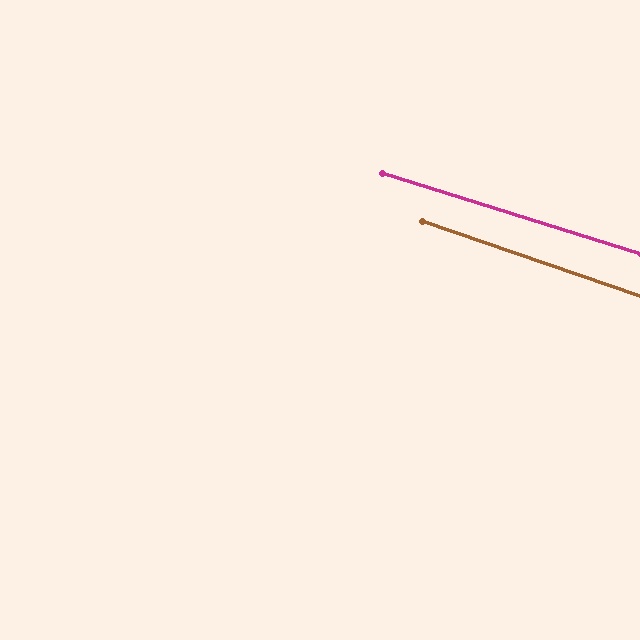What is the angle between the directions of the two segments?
Approximately 2 degrees.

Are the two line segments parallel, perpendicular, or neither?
Parallel — their directions differ by only 1.7°.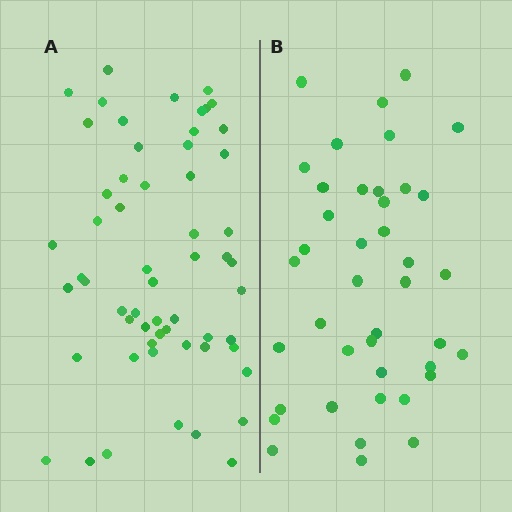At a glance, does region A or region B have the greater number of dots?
Region A (the left region) has more dots.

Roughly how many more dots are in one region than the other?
Region A has approximately 15 more dots than region B.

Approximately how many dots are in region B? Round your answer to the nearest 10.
About 40 dots. (The exact count is 41, which rounds to 40.)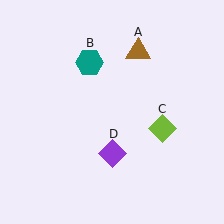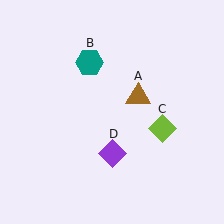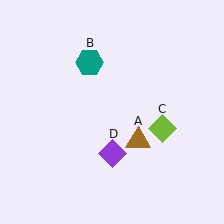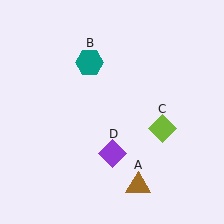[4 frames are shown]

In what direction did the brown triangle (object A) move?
The brown triangle (object A) moved down.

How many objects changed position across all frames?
1 object changed position: brown triangle (object A).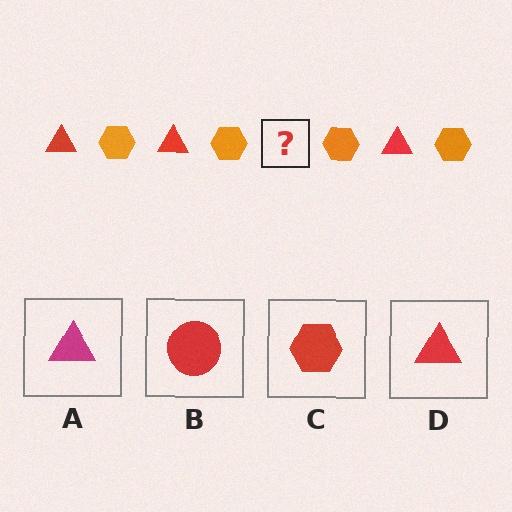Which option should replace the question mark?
Option D.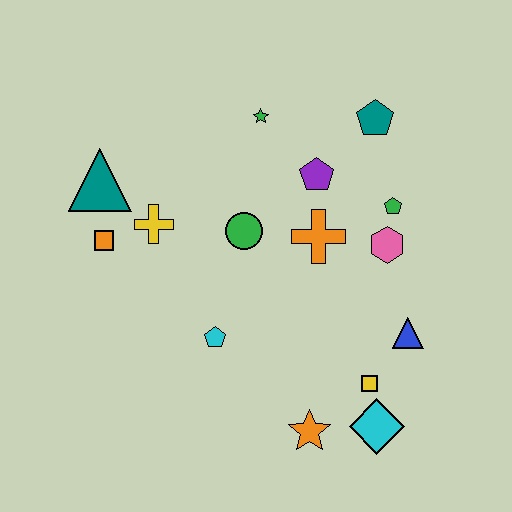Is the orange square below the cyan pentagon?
No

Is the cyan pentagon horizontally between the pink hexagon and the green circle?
No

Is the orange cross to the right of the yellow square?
No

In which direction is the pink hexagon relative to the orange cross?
The pink hexagon is to the right of the orange cross.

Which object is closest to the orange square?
The yellow cross is closest to the orange square.